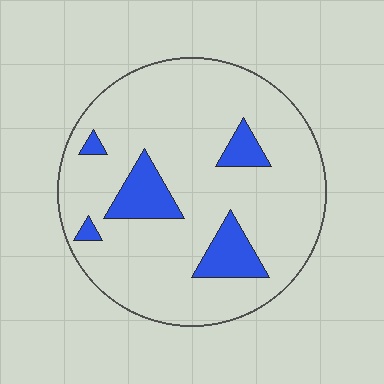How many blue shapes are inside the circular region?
5.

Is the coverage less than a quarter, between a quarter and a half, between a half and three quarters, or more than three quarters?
Less than a quarter.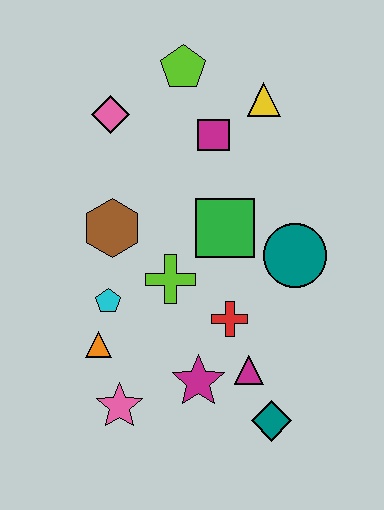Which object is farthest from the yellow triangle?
The pink star is farthest from the yellow triangle.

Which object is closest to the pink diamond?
The lime pentagon is closest to the pink diamond.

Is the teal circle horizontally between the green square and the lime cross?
No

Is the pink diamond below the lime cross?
No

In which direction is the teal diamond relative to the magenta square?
The teal diamond is below the magenta square.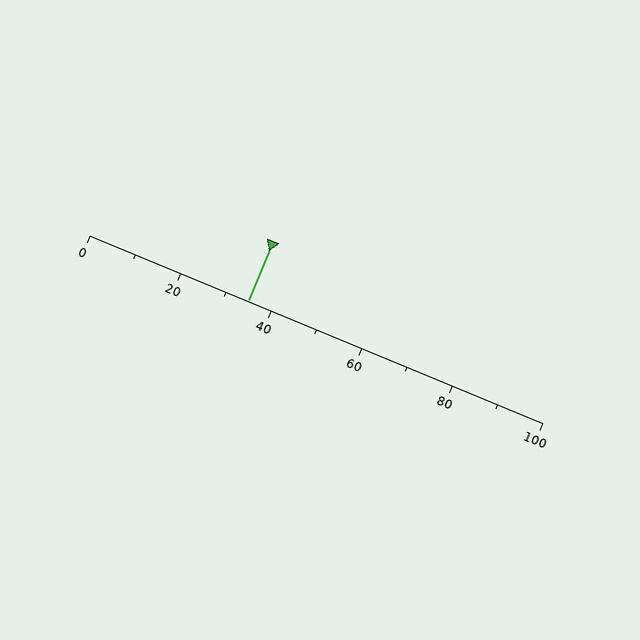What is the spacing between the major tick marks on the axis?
The major ticks are spaced 20 apart.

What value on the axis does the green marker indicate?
The marker indicates approximately 35.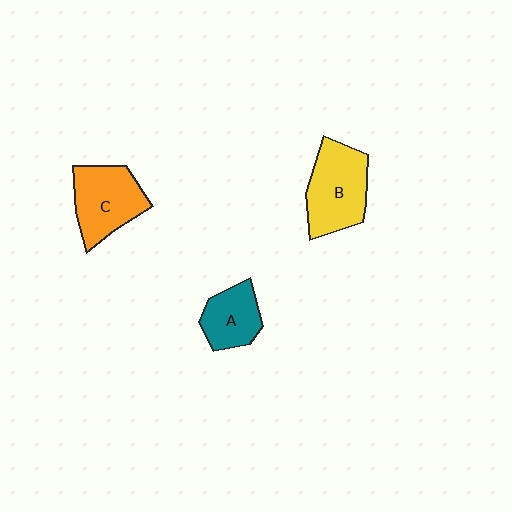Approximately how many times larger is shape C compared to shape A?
Approximately 1.4 times.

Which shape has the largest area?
Shape B (yellow).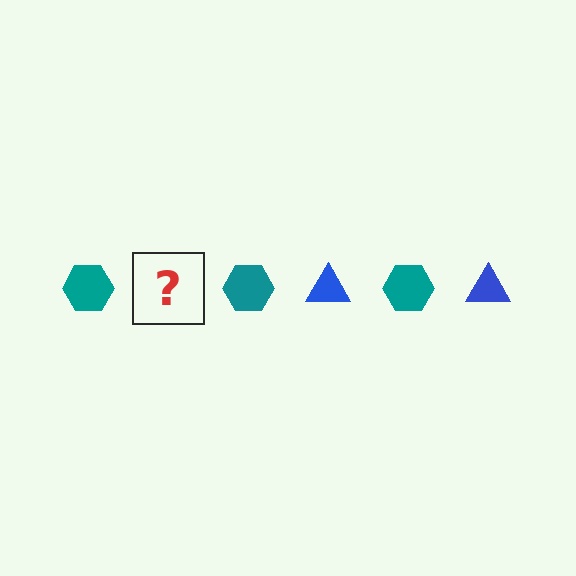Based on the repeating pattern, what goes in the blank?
The blank should be a blue triangle.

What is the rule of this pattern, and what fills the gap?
The rule is that the pattern alternates between teal hexagon and blue triangle. The gap should be filled with a blue triangle.